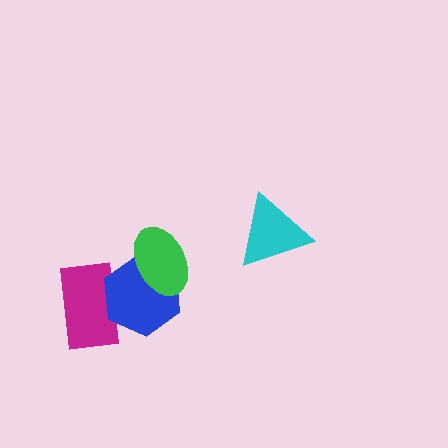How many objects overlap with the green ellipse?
1 object overlaps with the green ellipse.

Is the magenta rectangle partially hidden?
Yes, it is partially covered by another shape.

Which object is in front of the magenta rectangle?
The blue hexagon is in front of the magenta rectangle.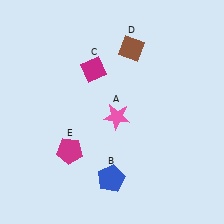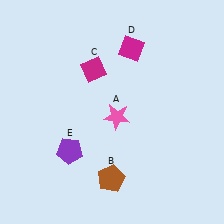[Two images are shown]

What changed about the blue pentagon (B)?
In Image 1, B is blue. In Image 2, it changed to brown.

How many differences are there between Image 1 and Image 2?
There are 3 differences between the two images.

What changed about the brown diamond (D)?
In Image 1, D is brown. In Image 2, it changed to magenta.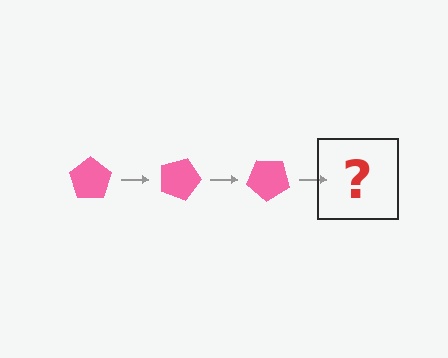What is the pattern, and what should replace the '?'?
The pattern is that the pentagon rotates 20 degrees each step. The '?' should be a pink pentagon rotated 60 degrees.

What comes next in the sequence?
The next element should be a pink pentagon rotated 60 degrees.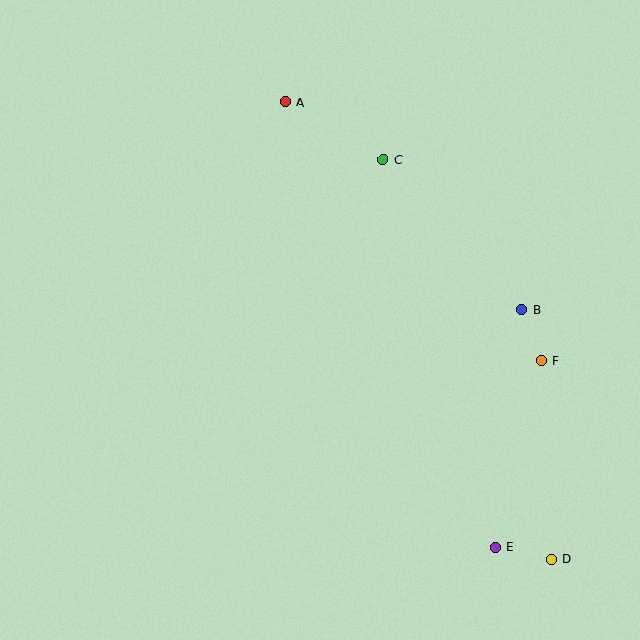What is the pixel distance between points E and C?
The distance between E and C is 403 pixels.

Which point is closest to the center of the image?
Point C at (383, 160) is closest to the center.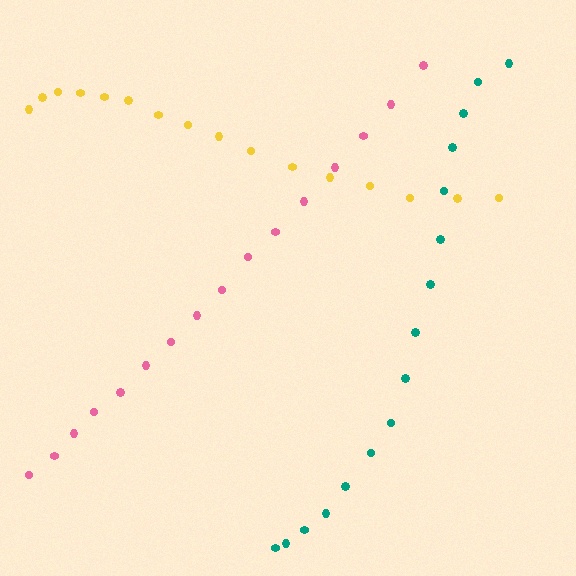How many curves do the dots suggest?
There are 3 distinct paths.